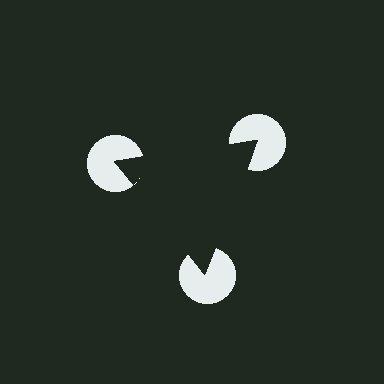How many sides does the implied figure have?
3 sides.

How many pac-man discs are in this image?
There are 3 — one at each vertex of the illusory triangle.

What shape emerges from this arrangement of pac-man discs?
An illusory triangle — its edges are inferred from the aligned wedge cuts in the pac-man discs, not physically drawn.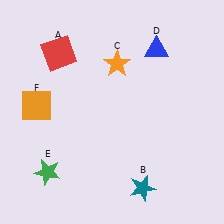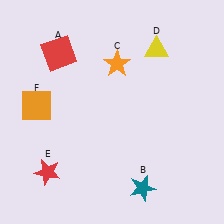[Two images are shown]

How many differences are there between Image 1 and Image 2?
There are 2 differences between the two images.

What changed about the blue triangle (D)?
In Image 1, D is blue. In Image 2, it changed to yellow.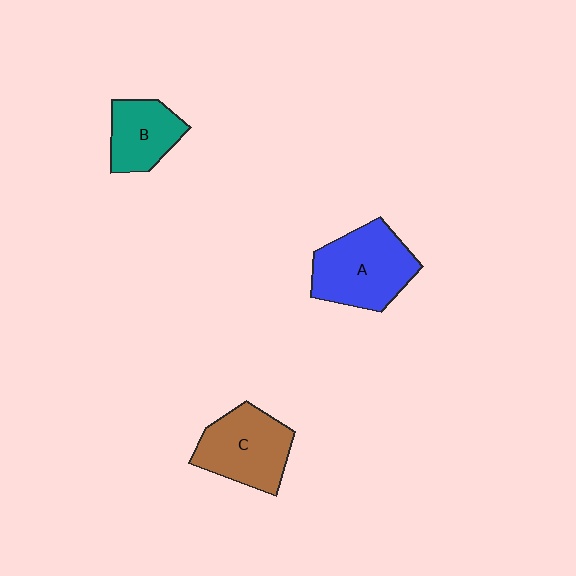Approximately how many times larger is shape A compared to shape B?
Approximately 1.6 times.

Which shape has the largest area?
Shape A (blue).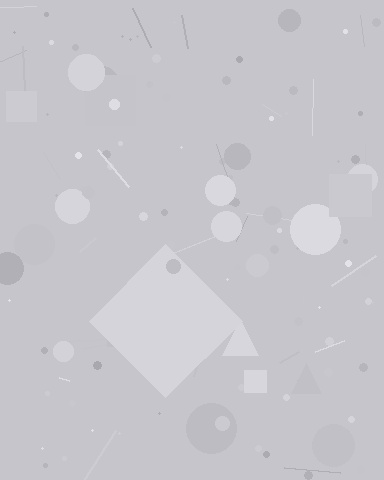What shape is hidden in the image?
A diamond is hidden in the image.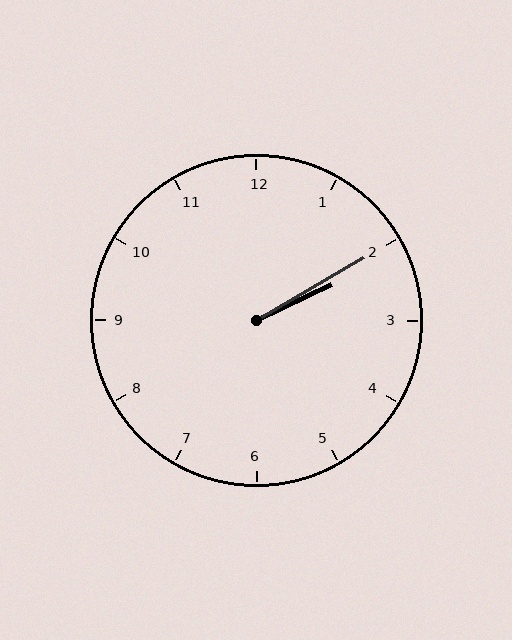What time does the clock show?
2:10.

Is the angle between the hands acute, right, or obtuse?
It is acute.